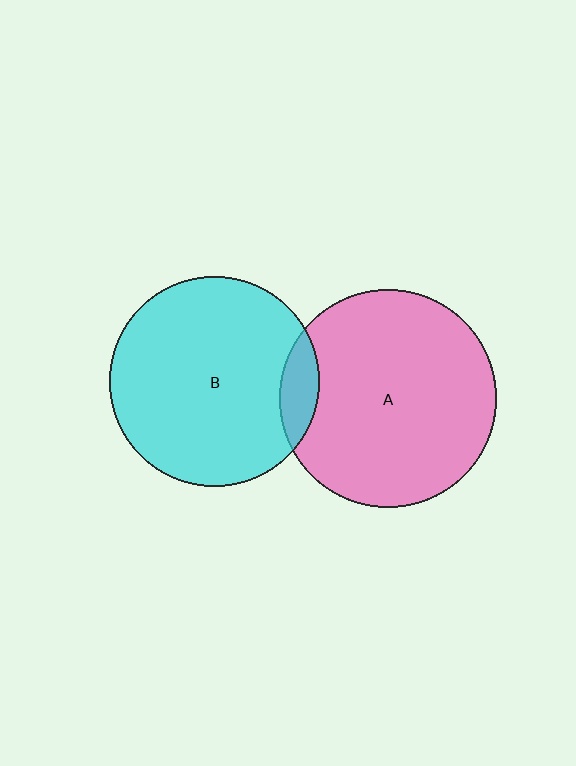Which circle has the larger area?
Circle A (pink).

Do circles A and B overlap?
Yes.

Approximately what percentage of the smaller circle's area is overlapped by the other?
Approximately 10%.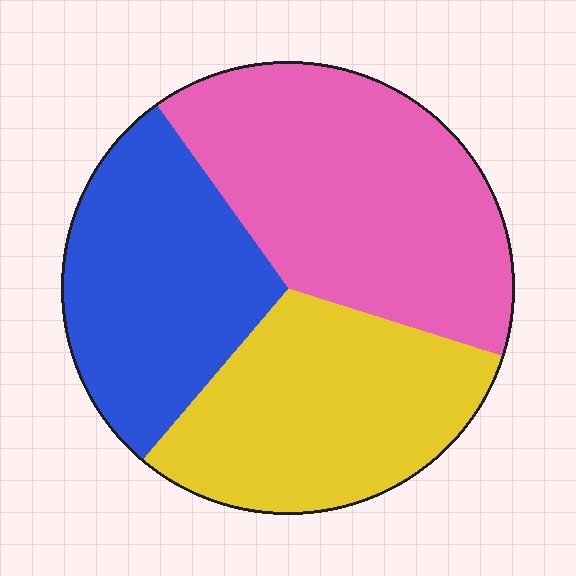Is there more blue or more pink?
Pink.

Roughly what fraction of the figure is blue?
Blue covers 29% of the figure.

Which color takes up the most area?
Pink, at roughly 40%.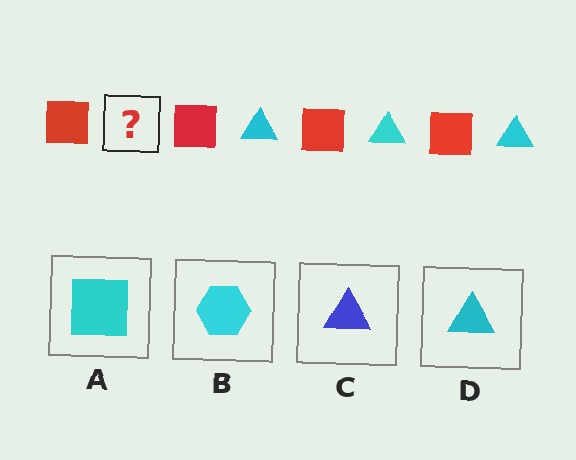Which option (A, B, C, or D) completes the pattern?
D.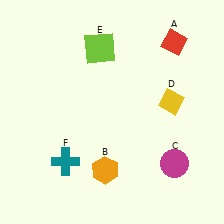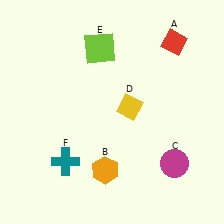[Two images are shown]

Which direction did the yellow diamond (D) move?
The yellow diamond (D) moved left.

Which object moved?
The yellow diamond (D) moved left.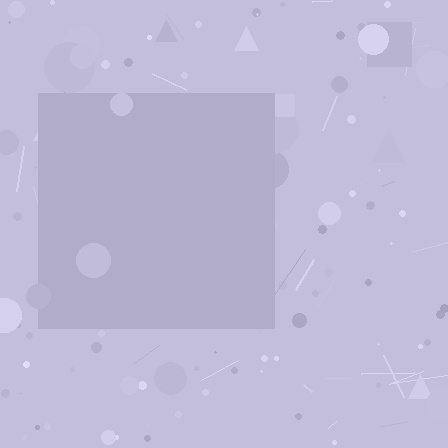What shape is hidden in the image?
A square is hidden in the image.